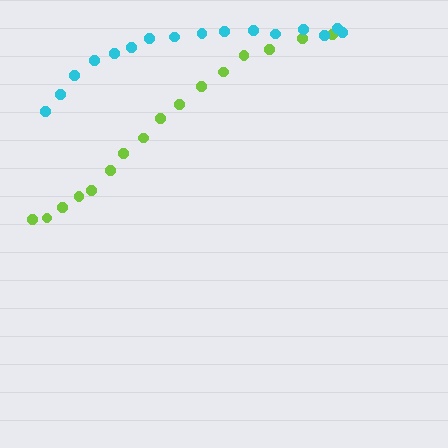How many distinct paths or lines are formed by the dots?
There are 2 distinct paths.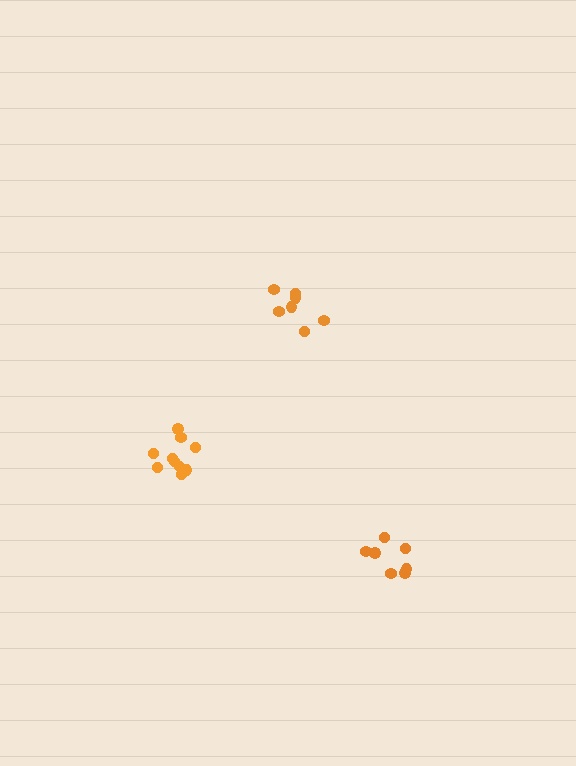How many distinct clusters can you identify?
There are 3 distinct clusters.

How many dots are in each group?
Group 1: 10 dots, Group 2: 7 dots, Group 3: 7 dots (24 total).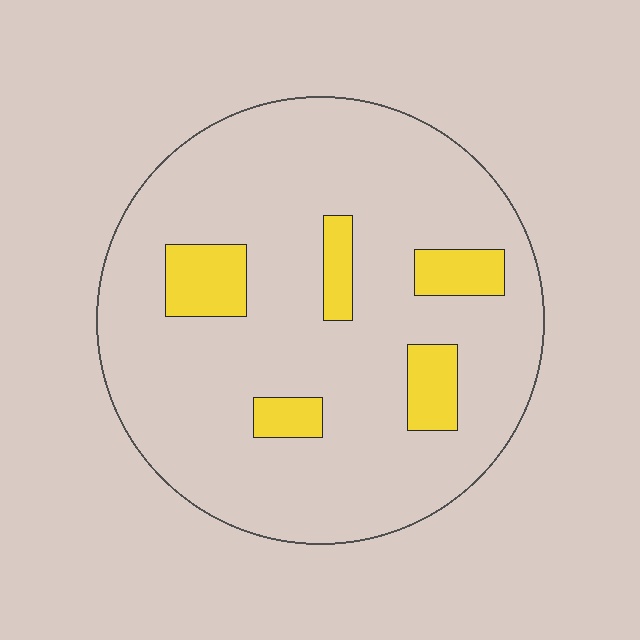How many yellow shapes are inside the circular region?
5.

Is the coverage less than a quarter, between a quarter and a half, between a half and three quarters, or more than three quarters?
Less than a quarter.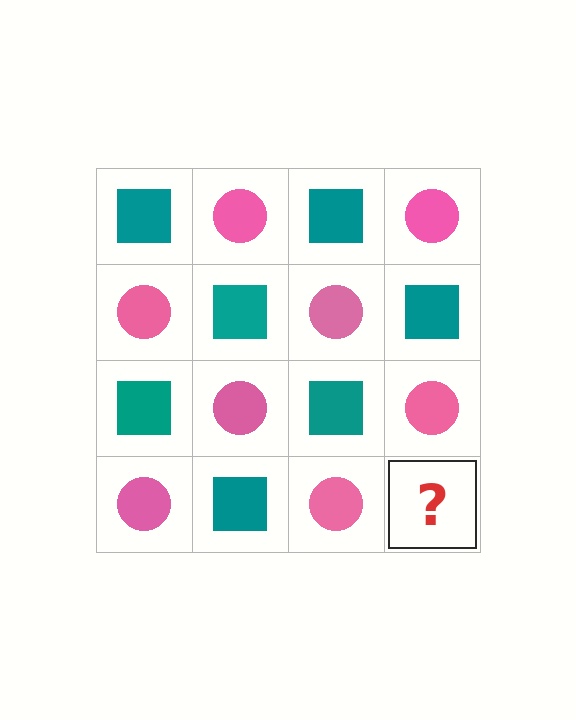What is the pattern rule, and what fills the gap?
The rule is that it alternates teal square and pink circle in a checkerboard pattern. The gap should be filled with a teal square.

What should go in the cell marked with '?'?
The missing cell should contain a teal square.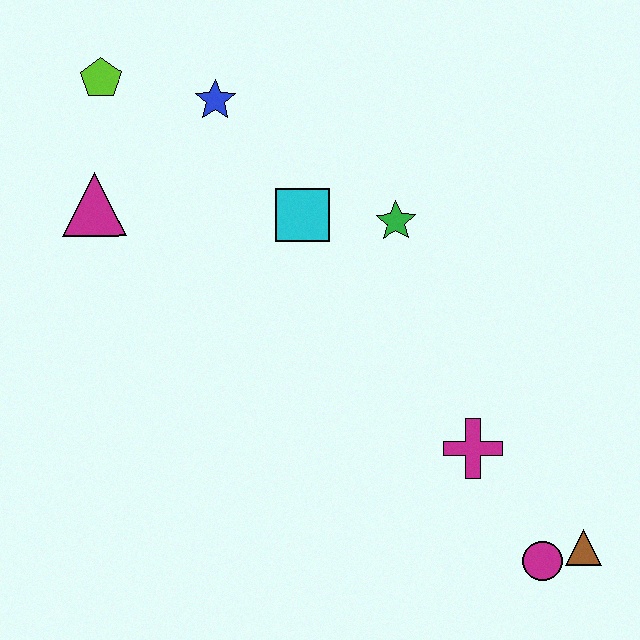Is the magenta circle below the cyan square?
Yes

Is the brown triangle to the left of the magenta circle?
No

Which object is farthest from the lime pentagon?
The brown triangle is farthest from the lime pentagon.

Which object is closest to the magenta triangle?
The lime pentagon is closest to the magenta triangle.